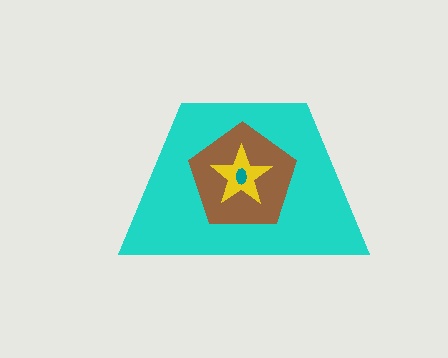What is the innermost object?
The teal ellipse.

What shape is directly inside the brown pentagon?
The yellow star.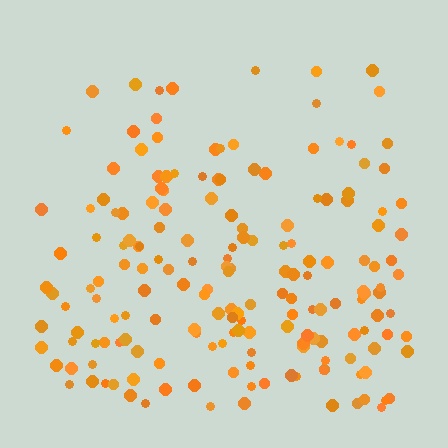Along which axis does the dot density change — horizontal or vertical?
Vertical.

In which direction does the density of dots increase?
From top to bottom, with the bottom side densest.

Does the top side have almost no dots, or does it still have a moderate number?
Still a moderate number, just noticeably fewer than the bottom.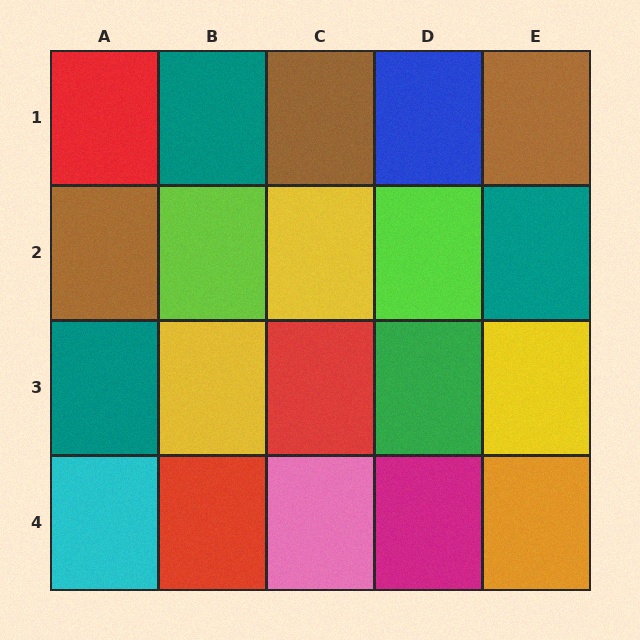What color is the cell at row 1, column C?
Brown.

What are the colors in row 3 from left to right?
Teal, yellow, red, green, yellow.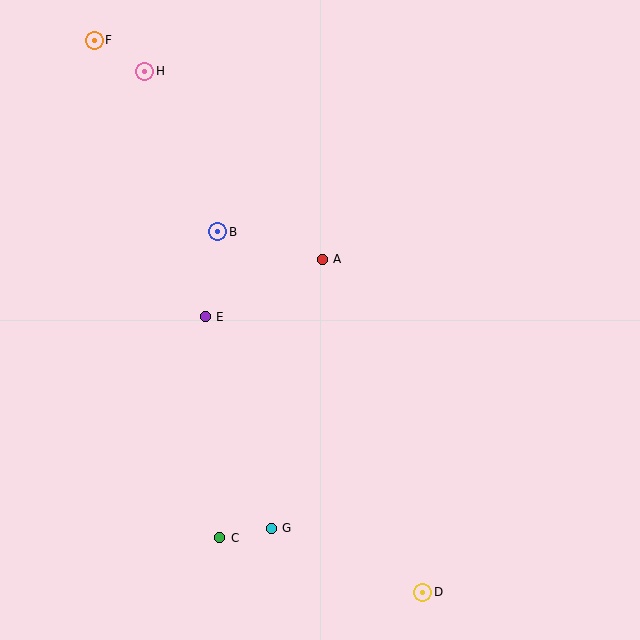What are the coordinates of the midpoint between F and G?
The midpoint between F and G is at (183, 284).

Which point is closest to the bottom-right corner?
Point D is closest to the bottom-right corner.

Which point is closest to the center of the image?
Point A at (322, 259) is closest to the center.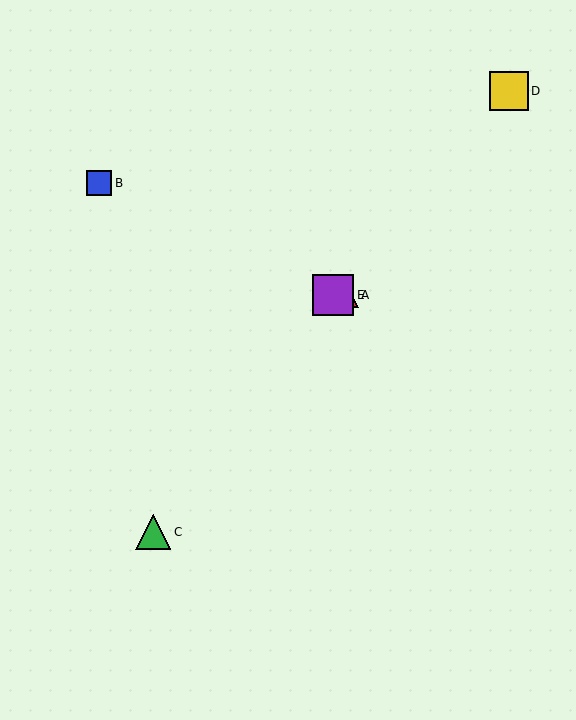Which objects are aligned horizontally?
Objects A, E are aligned horizontally.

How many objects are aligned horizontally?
2 objects (A, E) are aligned horizontally.